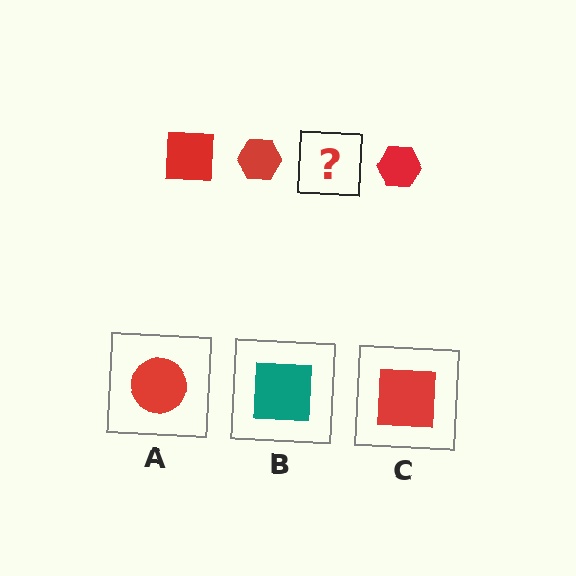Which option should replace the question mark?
Option C.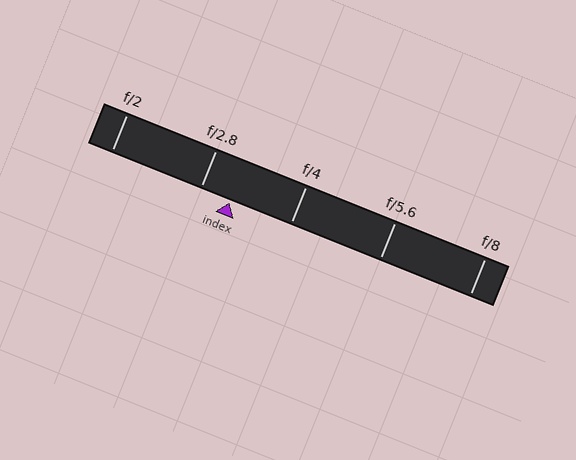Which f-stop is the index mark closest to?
The index mark is closest to f/2.8.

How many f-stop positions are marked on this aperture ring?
There are 5 f-stop positions marked.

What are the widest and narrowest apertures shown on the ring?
The widest aperture shown is f/2 and the narrowest is f/8.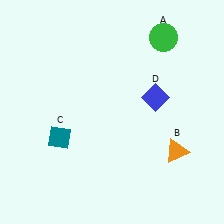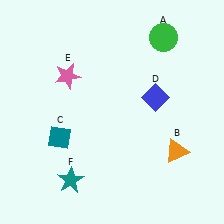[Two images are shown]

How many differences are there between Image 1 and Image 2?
There are 2 differences between the two images.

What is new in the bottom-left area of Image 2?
A teal star (F) was added in the bottom-left area of Image 2.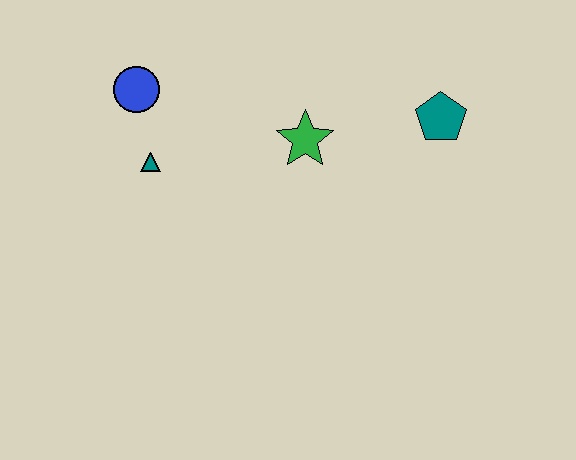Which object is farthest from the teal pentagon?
The blue circle is farthest from the teal pentagon.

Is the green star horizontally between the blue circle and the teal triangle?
No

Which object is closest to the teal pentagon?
The green star is closest to the teal pentagon.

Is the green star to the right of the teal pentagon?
No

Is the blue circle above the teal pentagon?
Yes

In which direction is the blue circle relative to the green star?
The blue circle is to the left of the green star.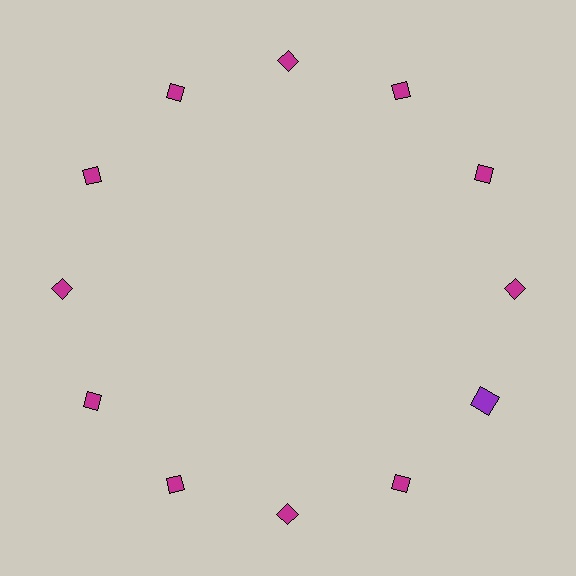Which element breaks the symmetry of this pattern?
The purple square at roughly the 4 o'clock position breaks the symmetry. All other shapes are magenta diamonds.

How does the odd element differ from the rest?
It differs in both color (purple instead of magenta) and shape (square instead of diamond).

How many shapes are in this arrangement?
There are 12 shapes arranged in a ring pattern.